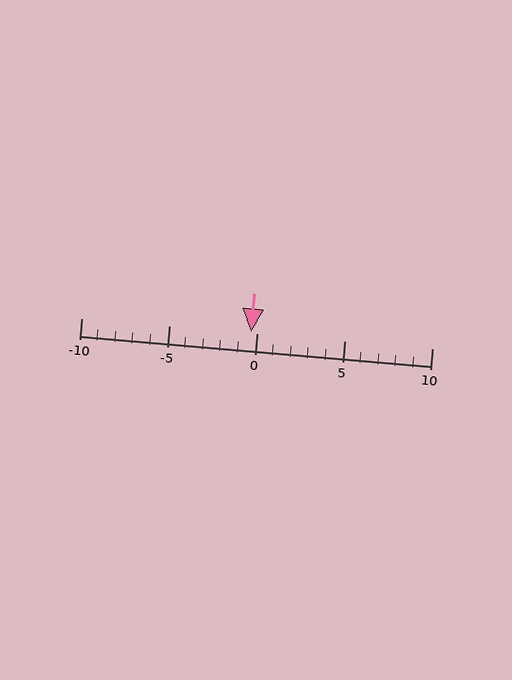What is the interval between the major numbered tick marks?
The major tick marks are spaced 5 units apart.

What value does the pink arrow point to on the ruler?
The pink arrow points to approximately 0.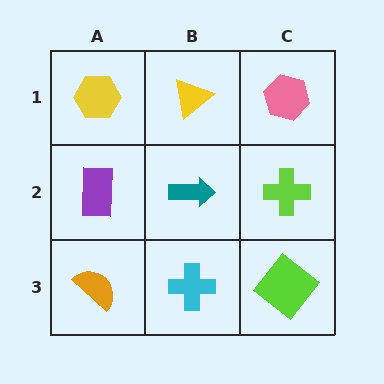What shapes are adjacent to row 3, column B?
A teal arrow (row 2, column B), an orange semicircle (row 3, column A), a lime diamond (row 3, column C).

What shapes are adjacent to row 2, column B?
A yellow triangle (row 1, column B), a cyan cross (row 3, column B), a purple rectangle (row 2, column A), a lime cross (row 2, column C).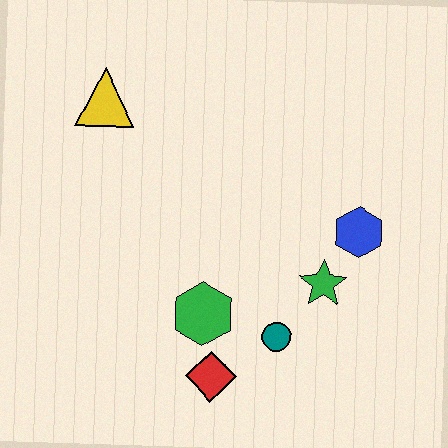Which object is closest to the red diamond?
The green hexagon is closest to the red diamond.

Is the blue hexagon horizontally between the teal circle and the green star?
No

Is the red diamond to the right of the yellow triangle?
Yes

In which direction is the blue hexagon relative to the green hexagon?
The blue hexagon is to the right of the green hexagon.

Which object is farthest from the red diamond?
The yellow triangle is farthest from the red diamond.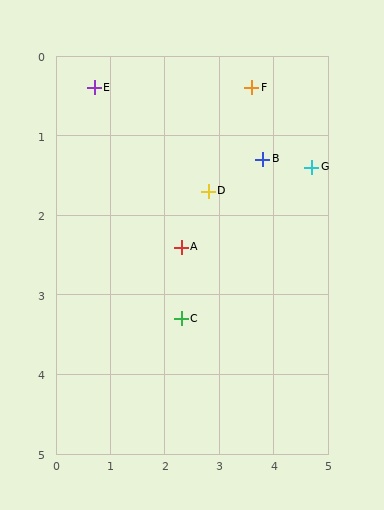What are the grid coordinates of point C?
Point C is at approximately (2.3, 3.3).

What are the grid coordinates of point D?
Point D is at approximately (2.8, 1.7).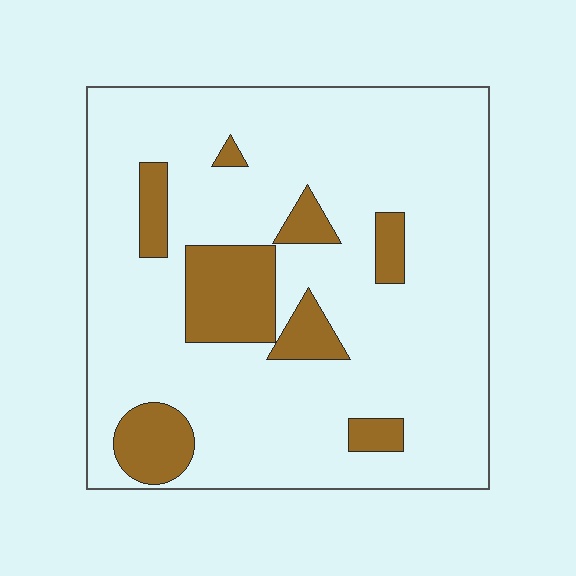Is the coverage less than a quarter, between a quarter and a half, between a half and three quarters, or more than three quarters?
Less than a quarter.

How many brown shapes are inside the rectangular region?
8.